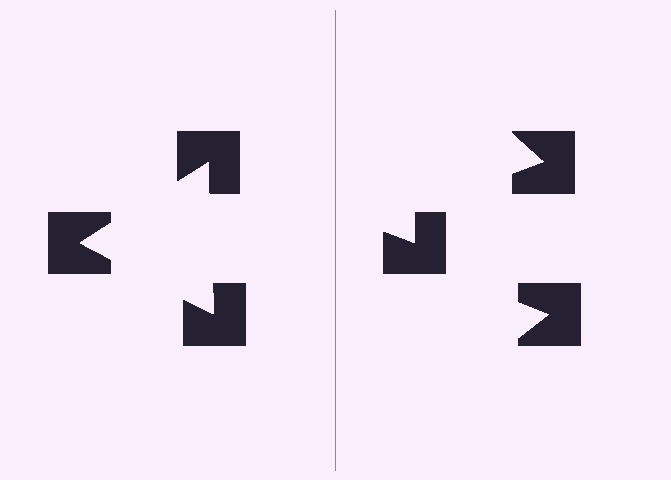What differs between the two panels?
The notched squares are positioned identically on both sides; only the wedge orientations differ. On the left they align to a triangle; on the right they are misaligned.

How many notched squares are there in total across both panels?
6 — 3 on each side.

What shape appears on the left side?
An illusory triangle.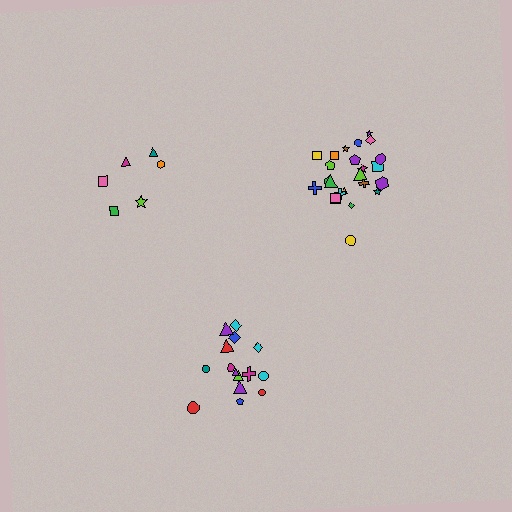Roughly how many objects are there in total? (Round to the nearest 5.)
Roughly 45 objects in total.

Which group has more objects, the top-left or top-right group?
The top-right group.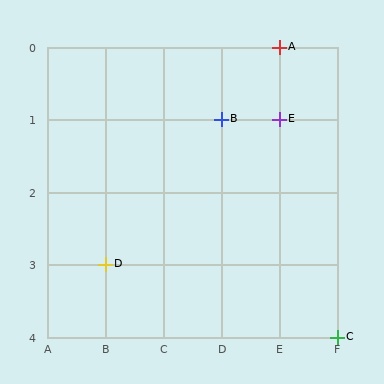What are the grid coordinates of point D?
Point D is at grid coordinates (B, 3).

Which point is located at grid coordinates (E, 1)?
Point E is at (E, 1).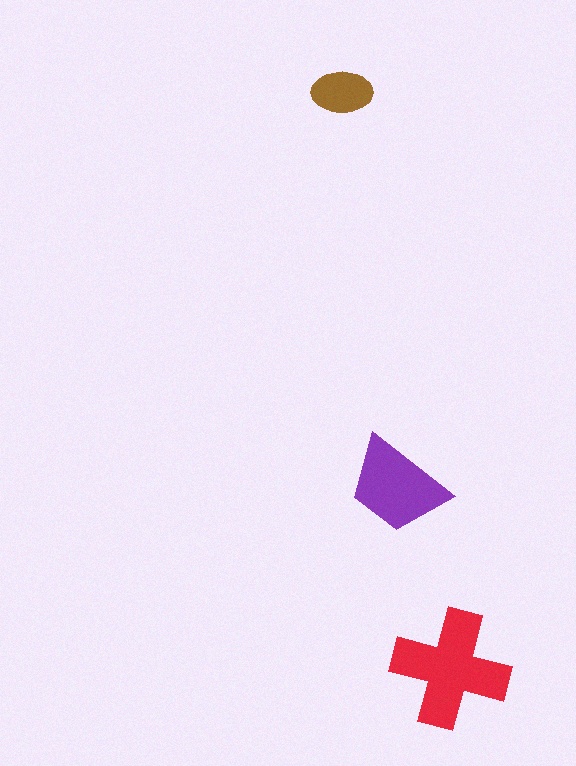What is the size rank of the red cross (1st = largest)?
1st.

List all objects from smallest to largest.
The brown ellipse, the purple trapezoid, the red cross.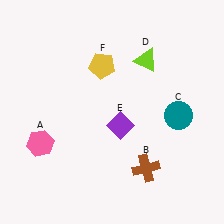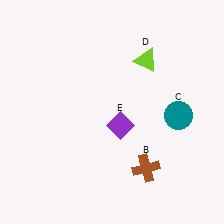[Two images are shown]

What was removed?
The pink hexagon (A), the yellow pentagon (F) were removed in Image 2.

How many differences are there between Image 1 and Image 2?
There are 2 differences between the two images.